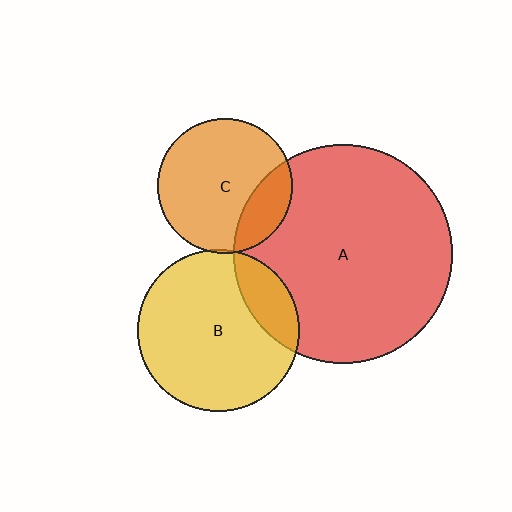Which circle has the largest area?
Circle A (red).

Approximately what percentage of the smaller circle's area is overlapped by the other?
Approximately 15%.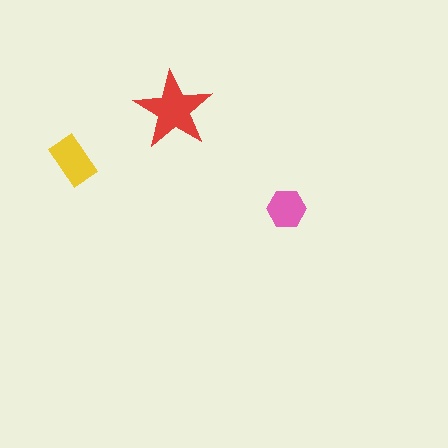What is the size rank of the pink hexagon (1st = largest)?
3rd.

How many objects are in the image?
There are 3 objects in the image.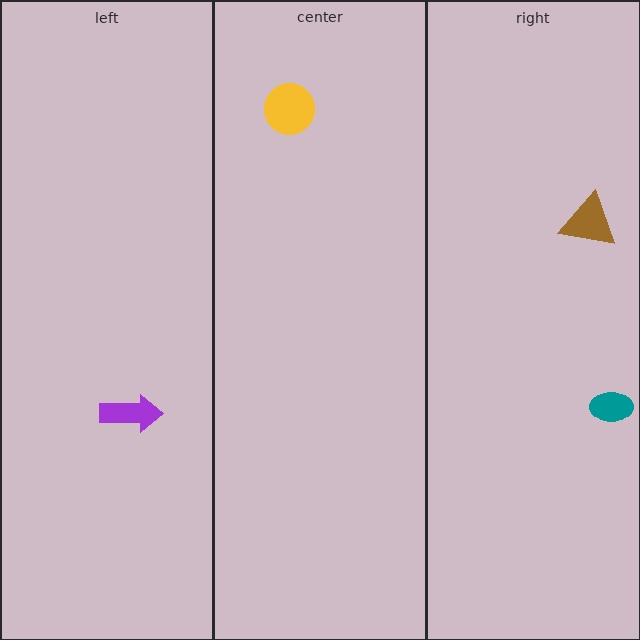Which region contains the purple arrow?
The left region.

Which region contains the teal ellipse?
The right region.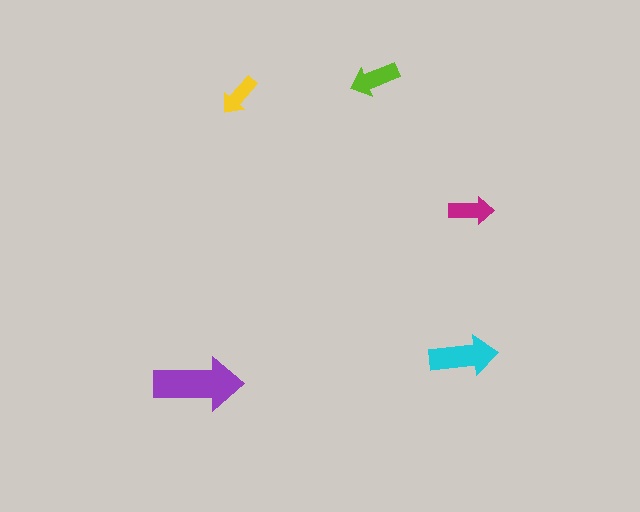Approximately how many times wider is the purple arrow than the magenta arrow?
About 2 times wider.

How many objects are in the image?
There are 5 objects in the image.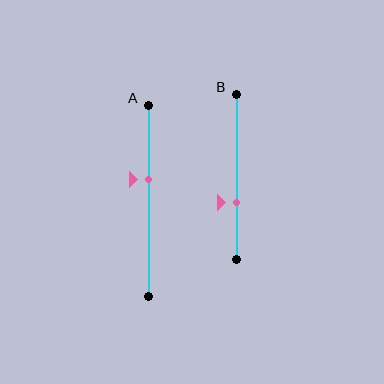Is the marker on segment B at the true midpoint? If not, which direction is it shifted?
No, the marker on segment B is shifted downward by about 16% of the segment length.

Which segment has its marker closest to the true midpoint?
Segment A has its marker closest to the true midpoint.